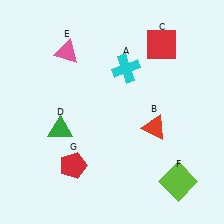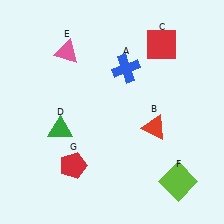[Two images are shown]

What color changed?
The cross (A) changed from cyan in Image 1 to blue in Image 2.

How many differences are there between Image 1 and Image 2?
There is 1 difference between the two images.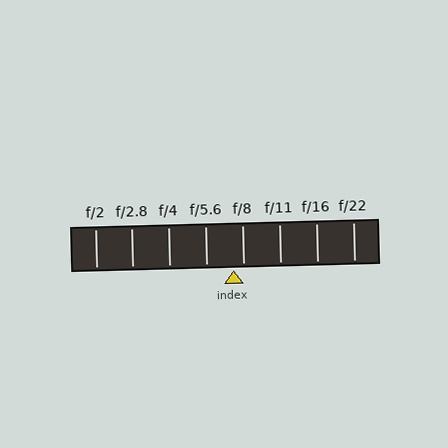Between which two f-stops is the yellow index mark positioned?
The index mark is between f/5.6 and f/8.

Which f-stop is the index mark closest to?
The index mark is closest to f/8.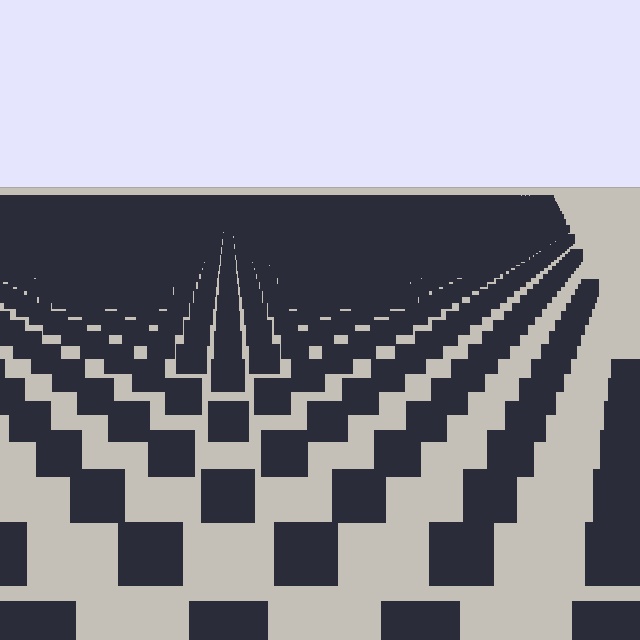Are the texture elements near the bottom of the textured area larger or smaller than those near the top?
Larger. Near the bottom, elements are closer to the viewer and appear at a bigger on-screen size.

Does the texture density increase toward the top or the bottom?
Density increases toward the top.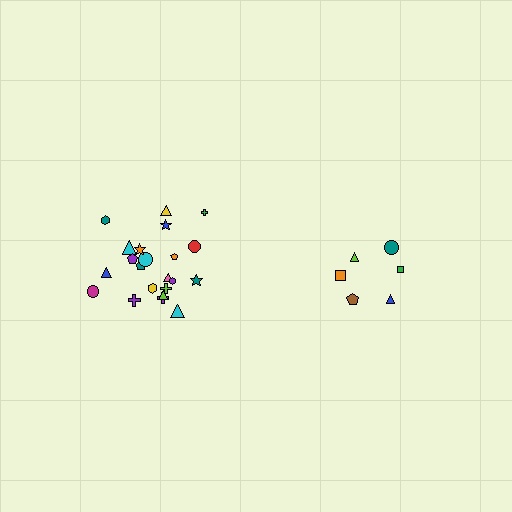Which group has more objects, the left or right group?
The left group.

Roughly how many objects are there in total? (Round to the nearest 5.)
Roughly 30 objects in total.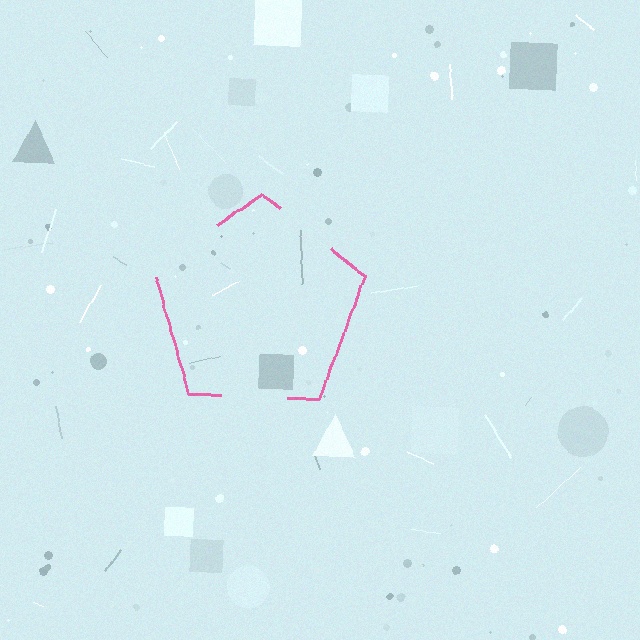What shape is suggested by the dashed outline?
The dashed outline suggests a pentagon.